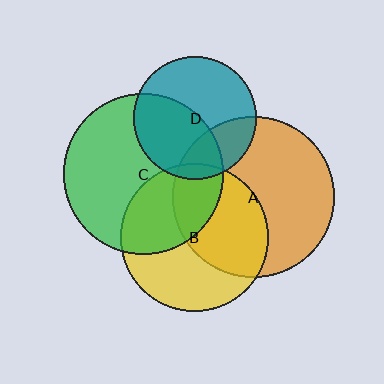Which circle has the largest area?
Circle A (orange).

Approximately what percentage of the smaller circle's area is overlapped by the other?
Approximately 45%.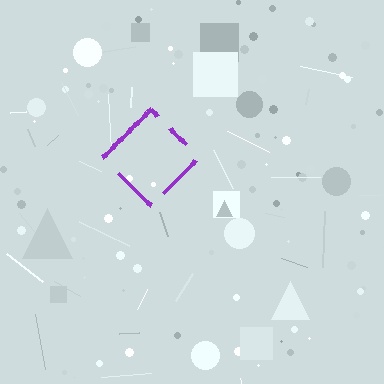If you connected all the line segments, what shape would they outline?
They would outline a diamond.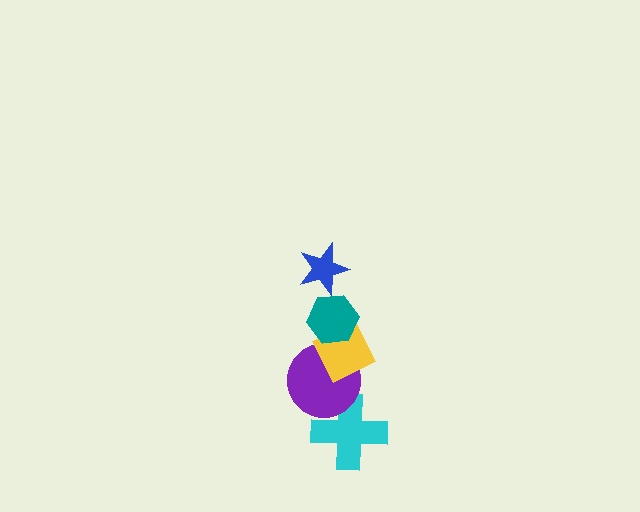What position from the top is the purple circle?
The purple circle is 4th from the top.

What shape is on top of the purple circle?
The yellow diamond is on top of the purple circle.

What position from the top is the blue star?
The blue star is 1st from the top.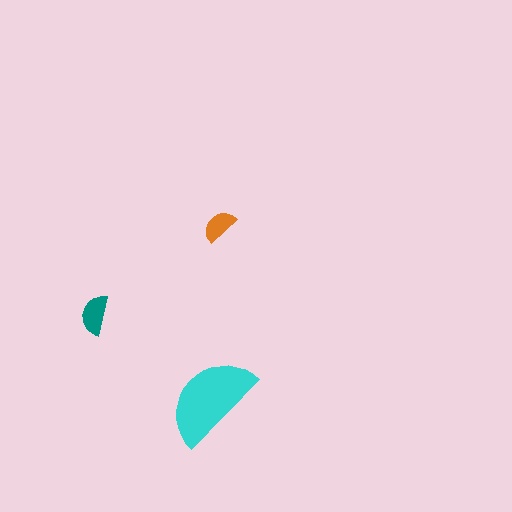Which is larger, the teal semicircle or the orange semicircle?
The teal one.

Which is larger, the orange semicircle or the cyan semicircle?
The cyan one.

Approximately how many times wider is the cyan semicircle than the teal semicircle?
About 2.5 times wider.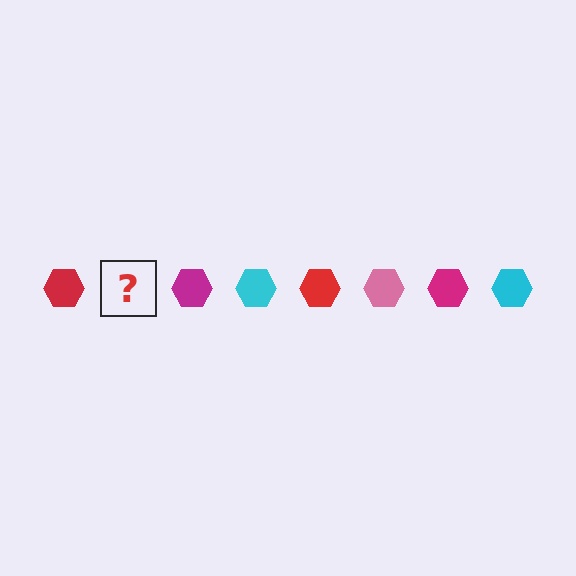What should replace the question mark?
The question mark should be replaced with a pink hexagon.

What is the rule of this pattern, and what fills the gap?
The rule is that the pattern cycles through red, pink, magenta, cyan hexagons. The gap should be filled with a pink hexagon.